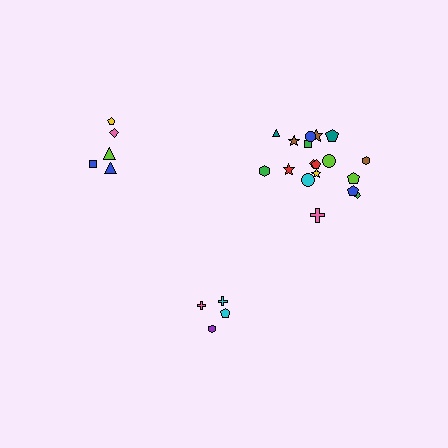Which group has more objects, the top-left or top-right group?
The top-right group.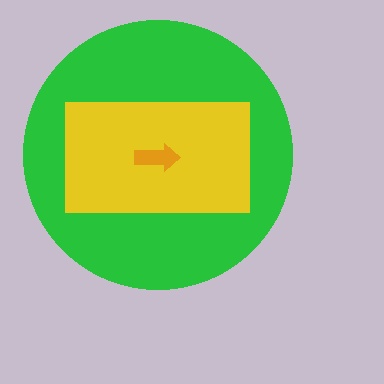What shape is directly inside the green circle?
The yellow rectangle.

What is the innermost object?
The orange arrow.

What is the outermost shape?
The green circle.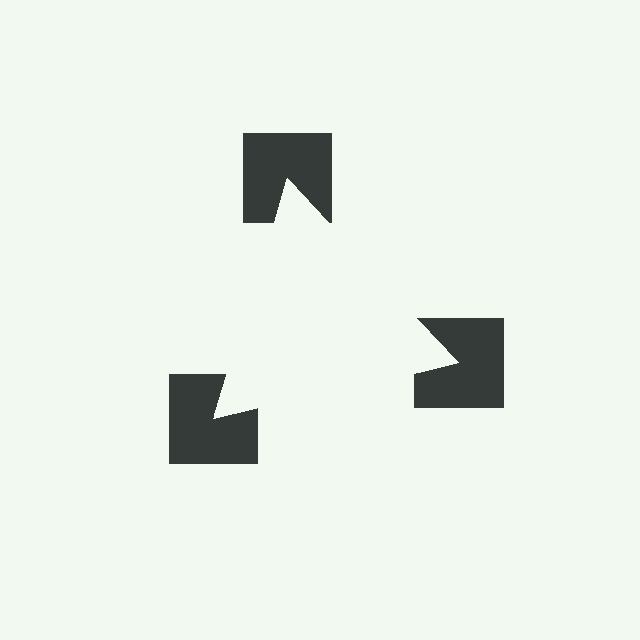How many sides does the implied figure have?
3 sides.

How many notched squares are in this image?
There are 3 — one at each vertex of the illusory triangle.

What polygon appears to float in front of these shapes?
An illusory triangle — its edges are inferred from the aligned wedge cuts in the notched squares, not physically drawn.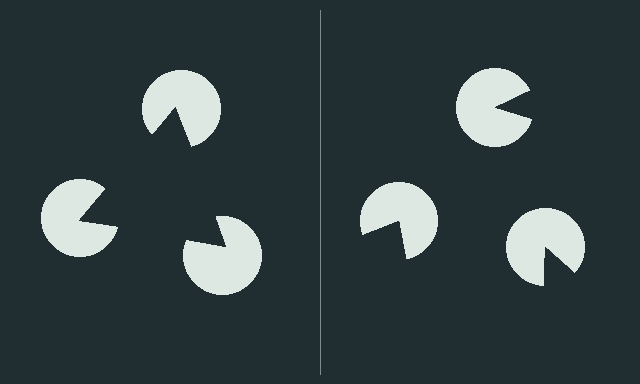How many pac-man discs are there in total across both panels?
6 — 3 on each side.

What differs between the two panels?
The pac-man discs are positioned identically on both sides; only the wedge orientations differ. On the left they align to a triangle; on the right they are misaligned.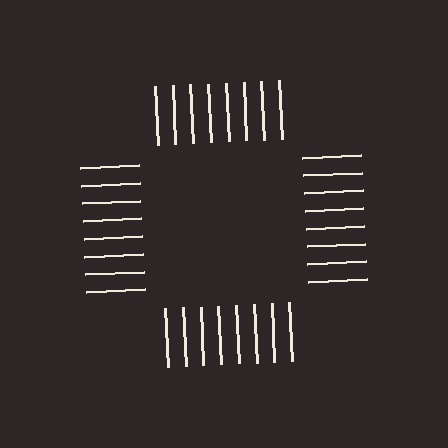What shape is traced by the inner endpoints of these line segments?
An illusory square — the line segments terminate on its edges but no continuous stroke is drawn.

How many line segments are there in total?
32 — 8 along each of the 4 edges.